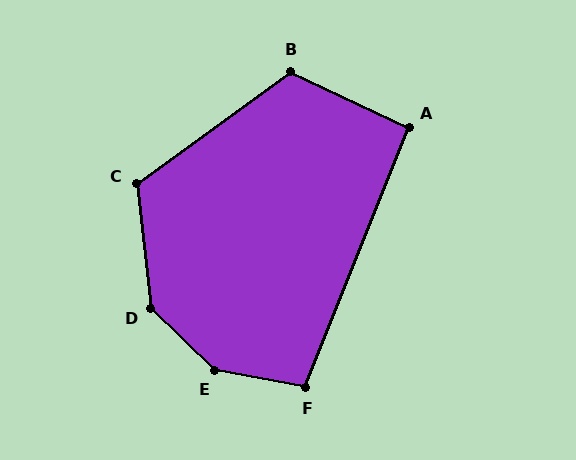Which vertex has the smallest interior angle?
A, at approximately 94 degrees.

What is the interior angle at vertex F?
Approximately 101 degrees (obtuse).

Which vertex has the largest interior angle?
E, at approximately 147 degrees.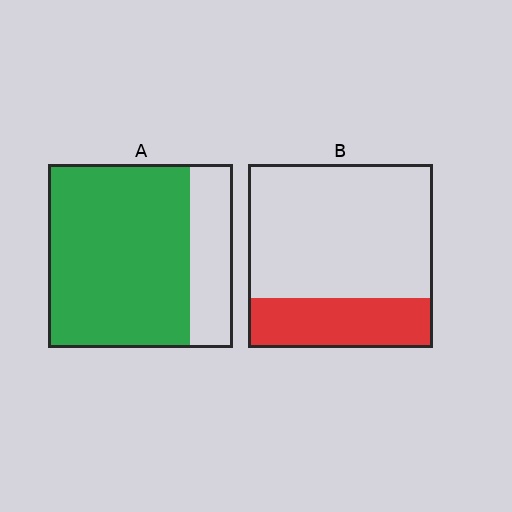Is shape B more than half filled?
No.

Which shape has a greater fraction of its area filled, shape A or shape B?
Shape A.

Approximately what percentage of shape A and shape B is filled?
A is approximately 75% and B is approximately 25%.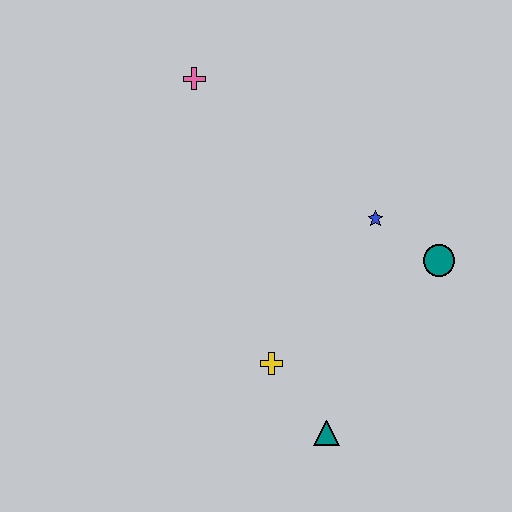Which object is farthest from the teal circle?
The pink cross is farthest from the teal circle.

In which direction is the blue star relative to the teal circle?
The blue star is to the left of the teal circle.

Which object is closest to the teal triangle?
The yellow cross is closest to the teal triangle.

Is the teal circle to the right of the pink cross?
Yes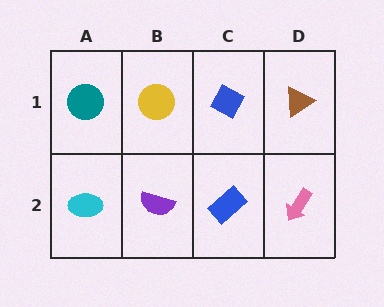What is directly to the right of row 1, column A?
A yellow circle.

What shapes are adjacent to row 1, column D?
A pink arrow (row 2, column D), a blue diamond (row 1, column C).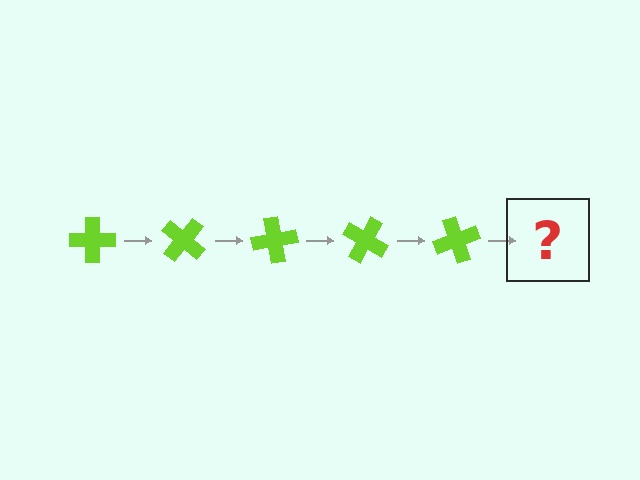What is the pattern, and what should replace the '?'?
The pattern is that the cross rotates 40 degrees each step. The '?' should be a lime cross rotated 200 degrees.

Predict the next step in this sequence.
The next step is a lime cross rotated 200 degrees.